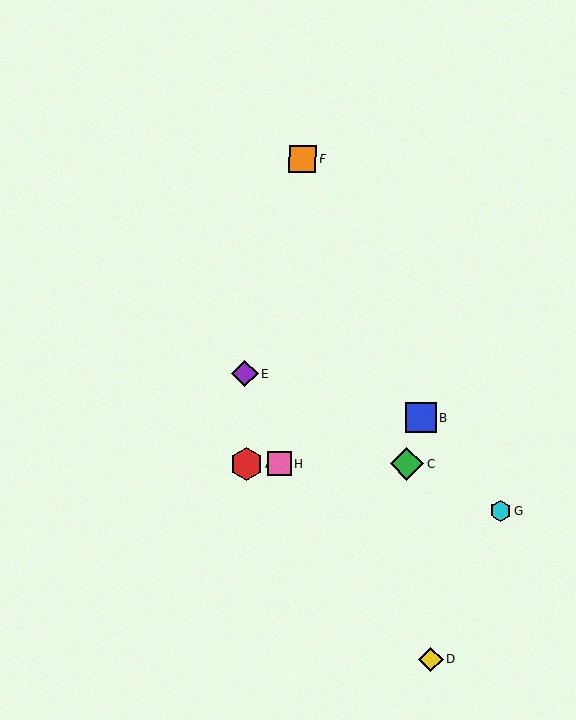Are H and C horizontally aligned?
Yes, both are at y≈464.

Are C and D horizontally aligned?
No, C is at y≈464 and D is at y≈660.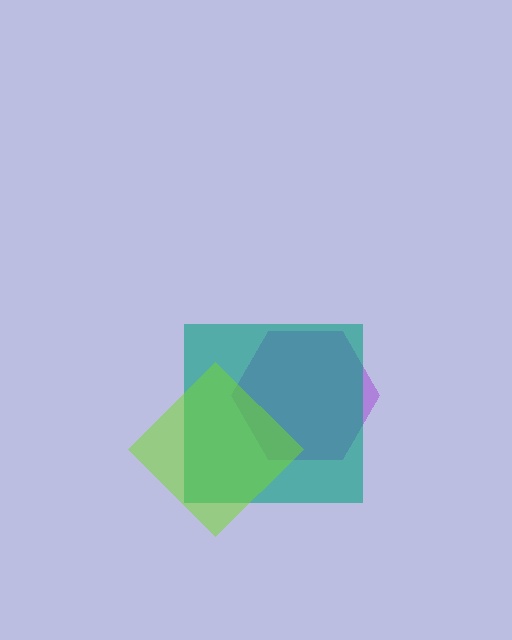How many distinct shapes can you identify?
There are 3 distinct shapes: a purple hexagon, a teal square, a lime diamond.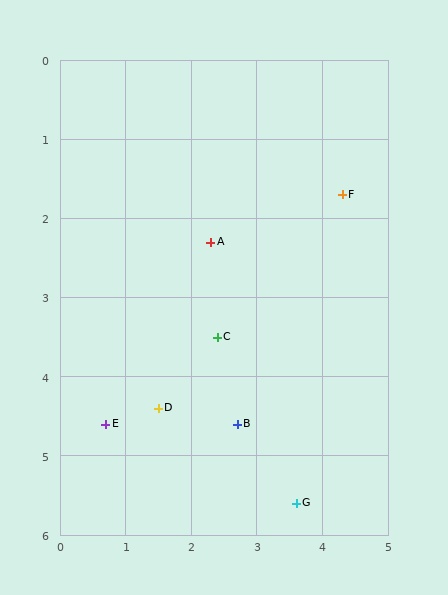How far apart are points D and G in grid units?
Points D and G are about 2.4 grid units apart.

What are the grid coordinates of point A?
Point A is at approximately (2.3, 2.3).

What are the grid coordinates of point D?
Point D is at approximately (1.5, 4.4).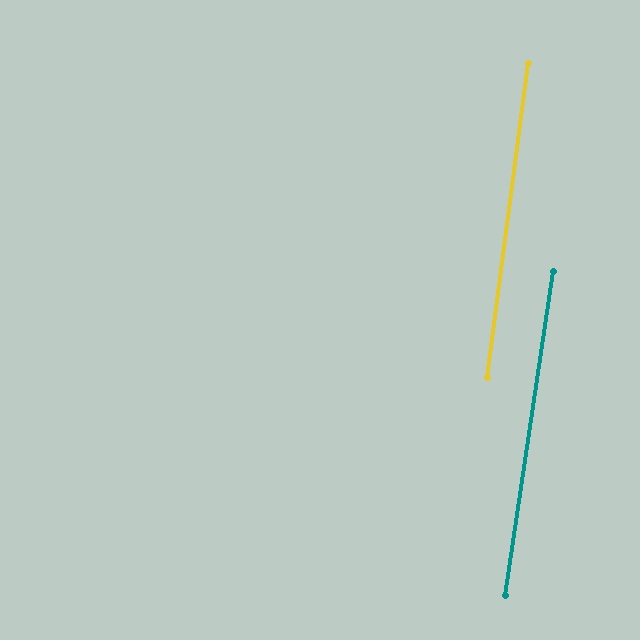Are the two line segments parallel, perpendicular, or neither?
Parallel — their directions differ by only 1.0°.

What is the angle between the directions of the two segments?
Approximately 1 degree.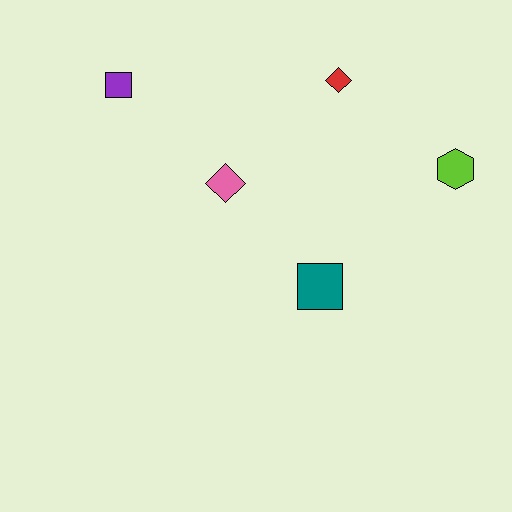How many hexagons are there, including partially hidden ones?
There is 1 hexagon.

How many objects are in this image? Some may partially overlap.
There are 5 objects.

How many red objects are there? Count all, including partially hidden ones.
There is 1 red object.